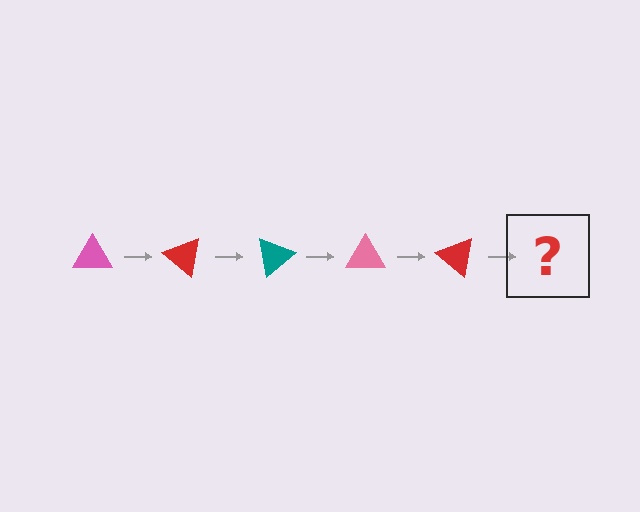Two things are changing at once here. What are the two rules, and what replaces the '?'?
The two rules are that it rotates 40 degrees each step and the color cycles through pink, red, and teal. The '?' should be a teal triangle, rotated 200 degrees from the start.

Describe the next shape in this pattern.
It should be a teal triangle, rotated 200 degrees from the start.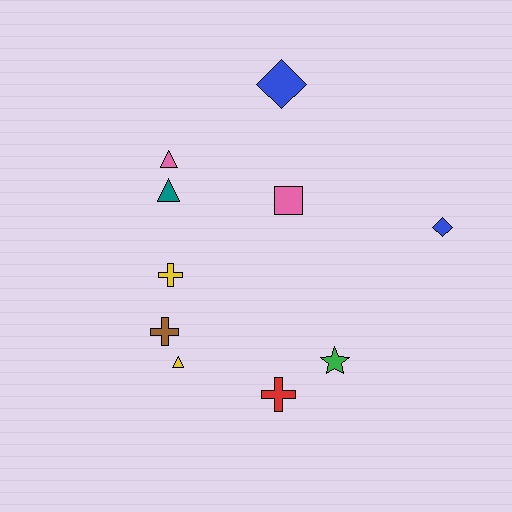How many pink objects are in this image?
There are 2 pink objects.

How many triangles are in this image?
There are 3 triangles.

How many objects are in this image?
There are 10 objects.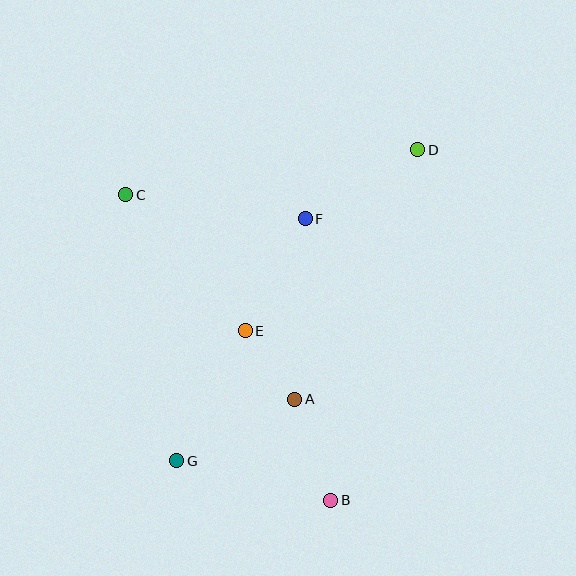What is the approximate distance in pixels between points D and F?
The distance between D and F is approximately 132 pixels.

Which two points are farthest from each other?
Points D and G are farthest from each other.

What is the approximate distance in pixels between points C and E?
The distance between C and E is approximately 181 pixels.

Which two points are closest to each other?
Points A and E are closest to each other.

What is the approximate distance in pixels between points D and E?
The distance between D and E is approximately 250 pixels.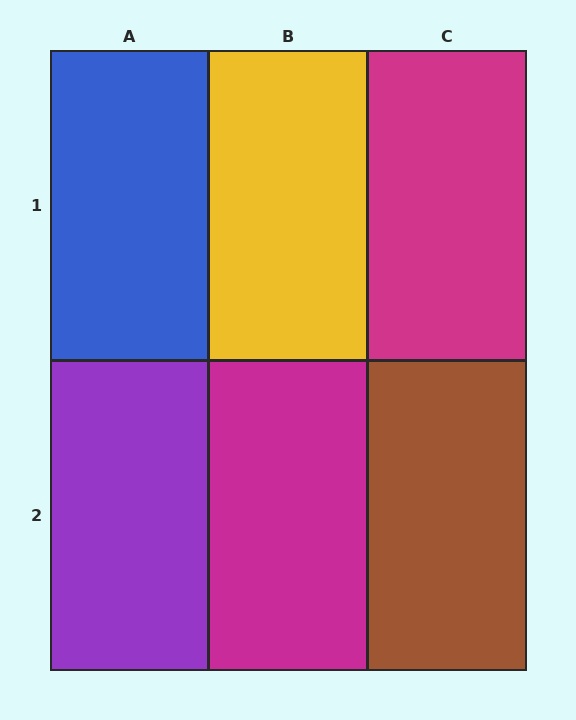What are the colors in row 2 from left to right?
Purple, magenta, brown.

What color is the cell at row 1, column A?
Blue.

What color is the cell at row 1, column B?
Yellow.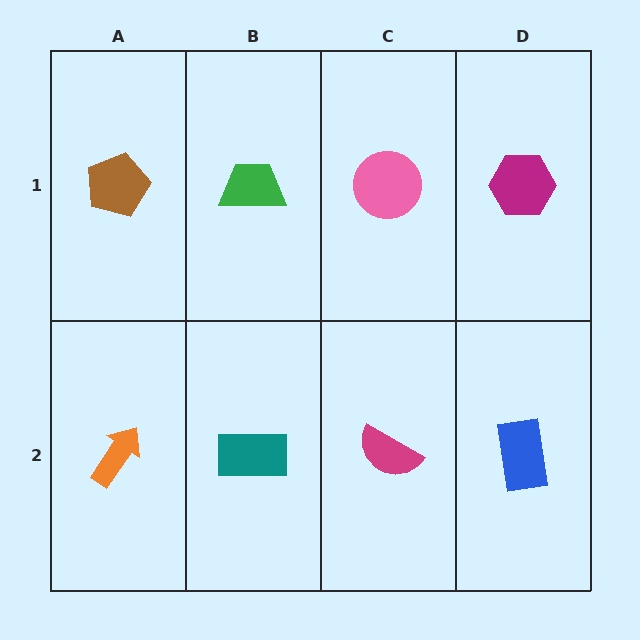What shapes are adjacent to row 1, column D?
A blue rectangle (row 2, column D), a pink circle (row 1, column C).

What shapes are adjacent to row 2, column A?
A brown pentagon (row 1, column A), a teal rectangle (row 2, column B).